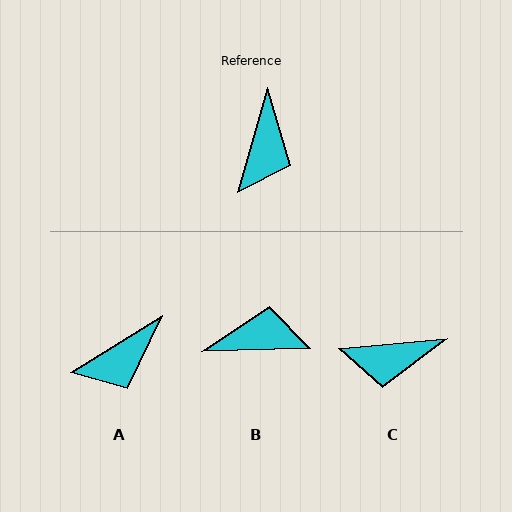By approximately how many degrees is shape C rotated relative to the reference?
Approximately 69 degrees clockwise.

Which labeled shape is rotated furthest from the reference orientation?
B, about 108 degrees away.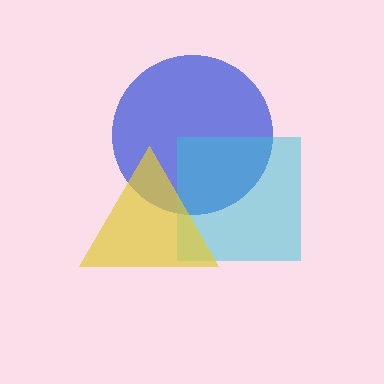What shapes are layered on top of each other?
The layered shapes are: a blue circle, a cyan square, a yellow triangle.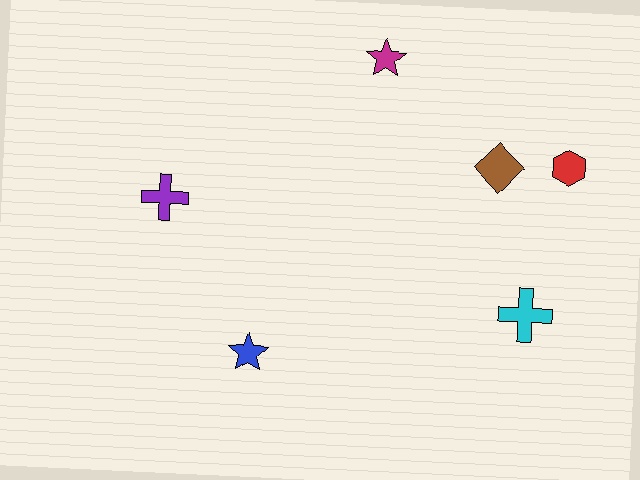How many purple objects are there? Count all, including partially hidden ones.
There is 1 purple object.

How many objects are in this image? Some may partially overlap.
There are 6 objects.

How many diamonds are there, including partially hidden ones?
There is 1 diamond.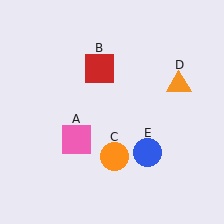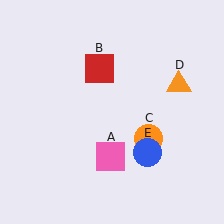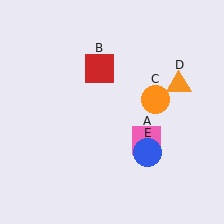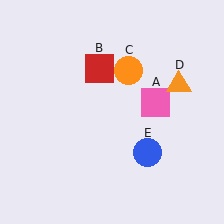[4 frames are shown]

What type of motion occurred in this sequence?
The pink square (object A), orange circle (object C) rotated counterclockwise around the center of the scene.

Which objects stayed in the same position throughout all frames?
Red square (object B) and orange triangle (object D) and blue circle (object E) remained stationary.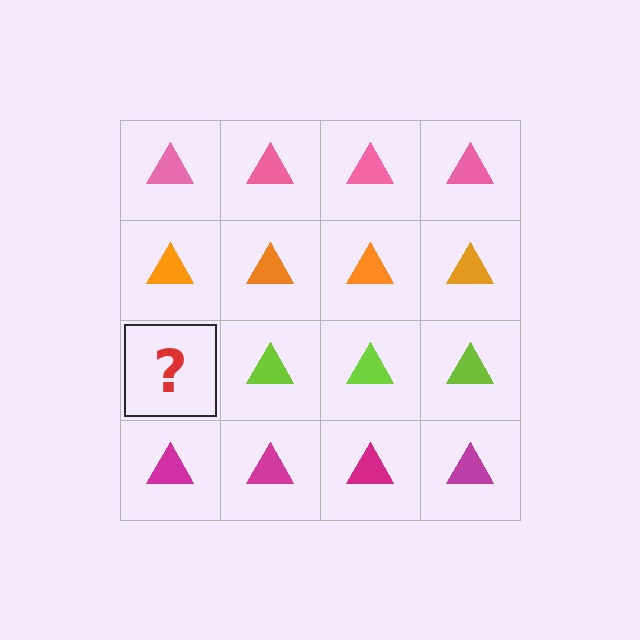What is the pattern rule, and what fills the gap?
The rule is that each row has a consistent color. The gap should be filled with a lime triangle.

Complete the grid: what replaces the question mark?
The question mark should be replaced with a lime triangle.